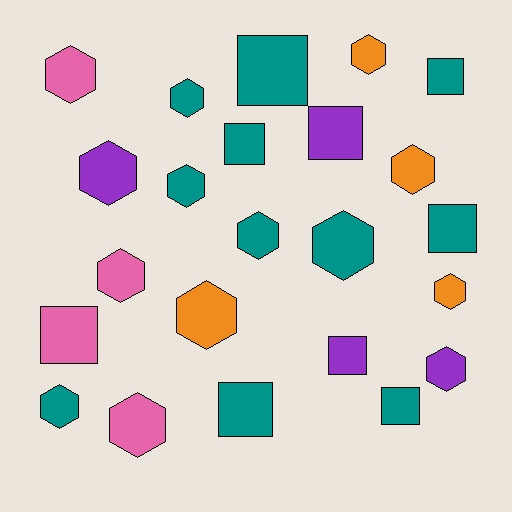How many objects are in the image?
There are 23 objects.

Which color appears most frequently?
Teal, with 11 objects.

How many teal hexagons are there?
There are 5 teal hexagons.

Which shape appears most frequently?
Hexagon, with 14 objects.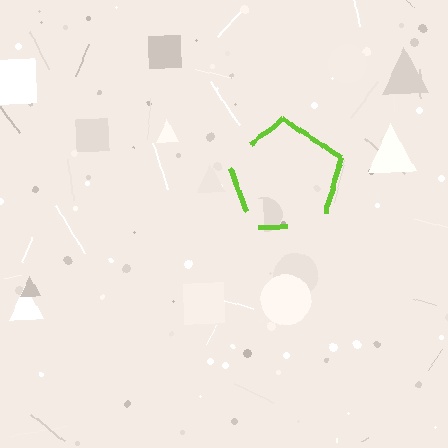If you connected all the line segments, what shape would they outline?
They would outline a pentagon.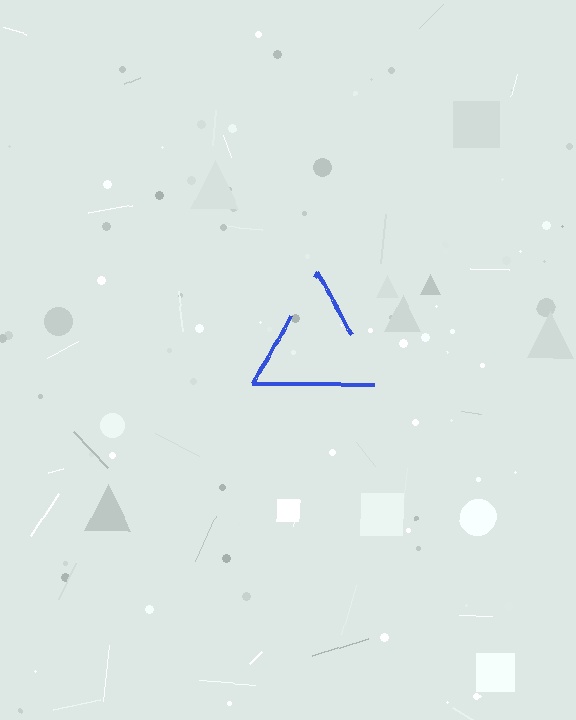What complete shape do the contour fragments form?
The contour fragments form a triangle.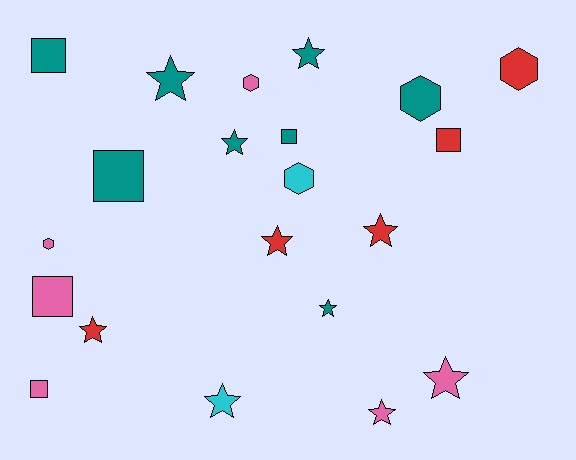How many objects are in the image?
There are 21 objects.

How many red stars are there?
There are 3 red stars.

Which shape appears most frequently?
Star, with 10 objects.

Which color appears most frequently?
Teal, with 8 objects.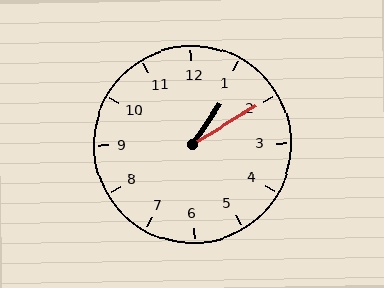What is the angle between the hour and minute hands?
Approximately 25 degrees.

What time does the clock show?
1:10.